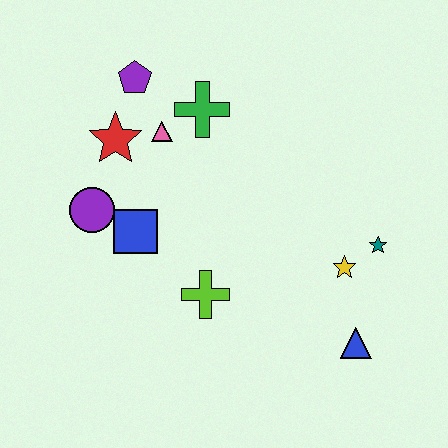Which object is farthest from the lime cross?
The purple pentagon is farthest from the lime cross.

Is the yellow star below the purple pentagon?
Yes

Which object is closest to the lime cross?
The blue square is closest to the lime cross.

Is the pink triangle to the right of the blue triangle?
No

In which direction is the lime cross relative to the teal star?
The lime cross is to the left of the teal star.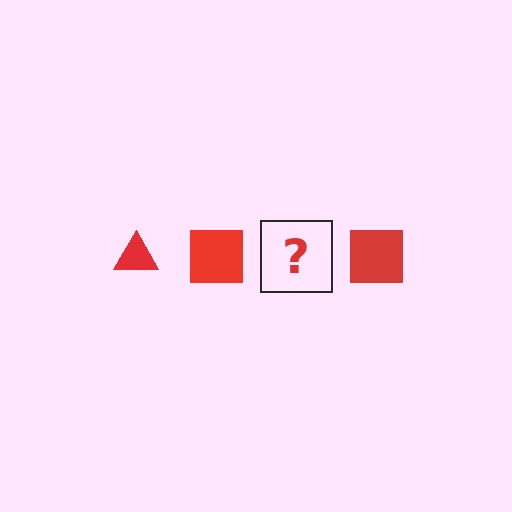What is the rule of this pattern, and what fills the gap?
The rule is that the pattern cycles through triangle, square shapes in red. The gap should be filled with a red triangle.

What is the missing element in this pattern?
The missing element is a red triangle.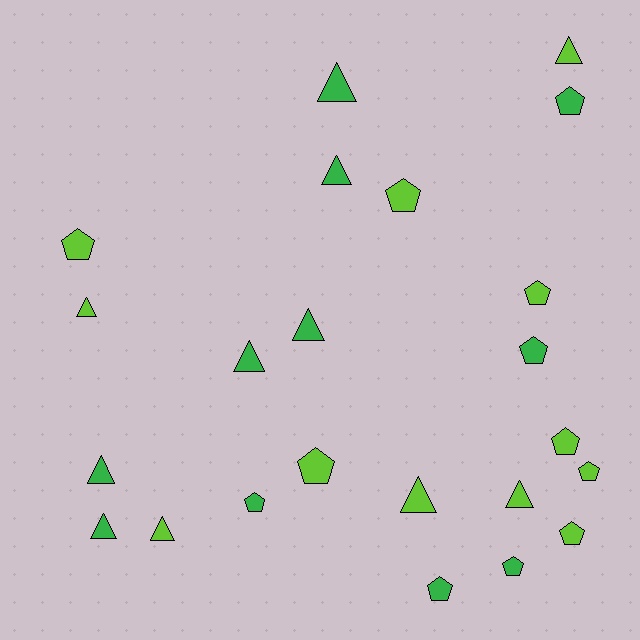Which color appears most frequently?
Lime, with 12 objects.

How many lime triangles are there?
There are 5 lime triangles.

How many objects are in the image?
There are 23 objects.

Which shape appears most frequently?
Pentagon, with 12 objects.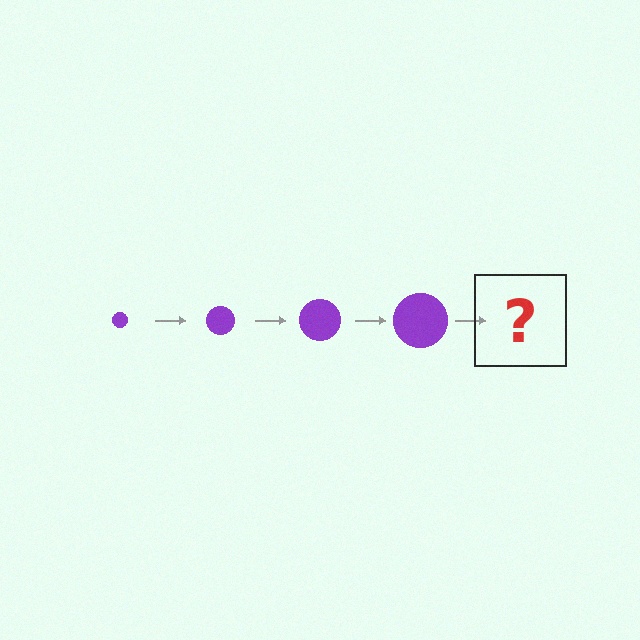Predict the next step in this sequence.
The next step is a purple circle, larger than the previous one.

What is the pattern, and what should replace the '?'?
The pattern is that the circle gets progressively larger each step. The '?' should be a purple circle, larger than the previous one.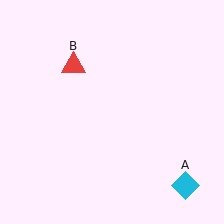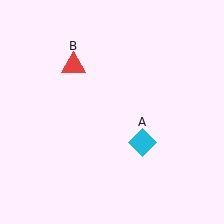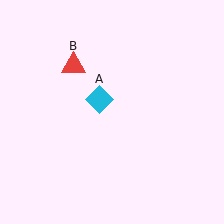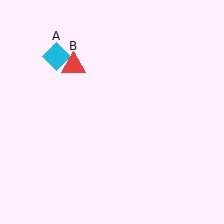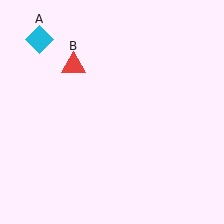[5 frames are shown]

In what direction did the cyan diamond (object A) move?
The cyan diamond (object A) moved up and to the left.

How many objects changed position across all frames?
1 object changed position: cyan diamond (object A).